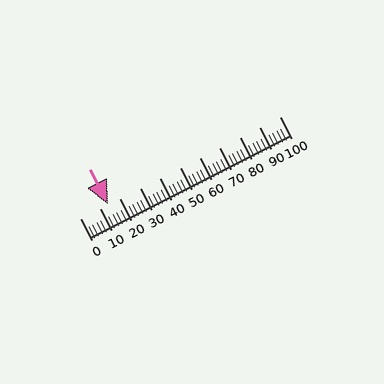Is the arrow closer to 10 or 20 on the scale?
The arrow is closer to 10.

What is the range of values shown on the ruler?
The ruler shows values from 0 to 100.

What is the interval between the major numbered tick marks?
The major tick marks are spaced 10 units apart.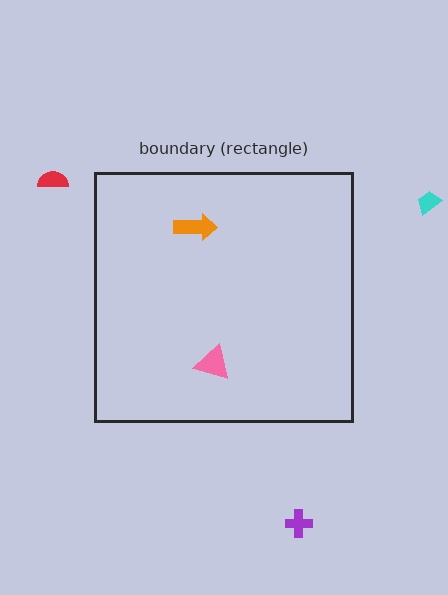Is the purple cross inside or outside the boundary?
Outside.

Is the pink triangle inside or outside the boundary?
Inside.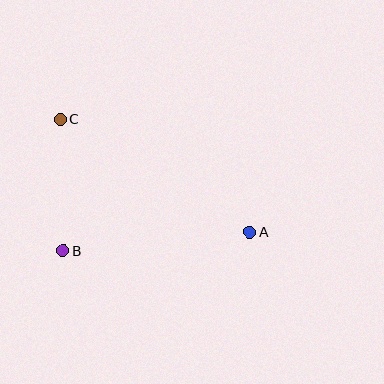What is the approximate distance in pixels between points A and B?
The distance between A and B is approximately 187 pixels.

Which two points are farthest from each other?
Points A and C are farthest from each other.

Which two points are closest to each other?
Points B and C are closest to each other.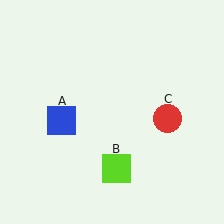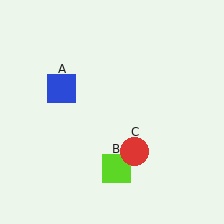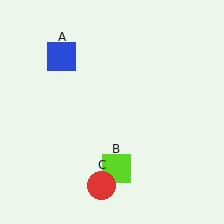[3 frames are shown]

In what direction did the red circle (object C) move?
The red circle (object C) moved down and to the left.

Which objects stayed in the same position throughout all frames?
Lime square (object B) remained stationary.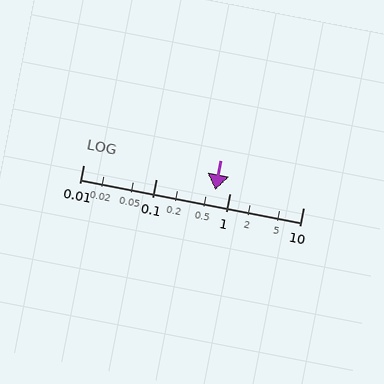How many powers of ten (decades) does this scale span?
The scale spans 3 decades, from 0.01 to 10.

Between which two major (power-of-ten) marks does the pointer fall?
The pointer is between 0.1 and 1.